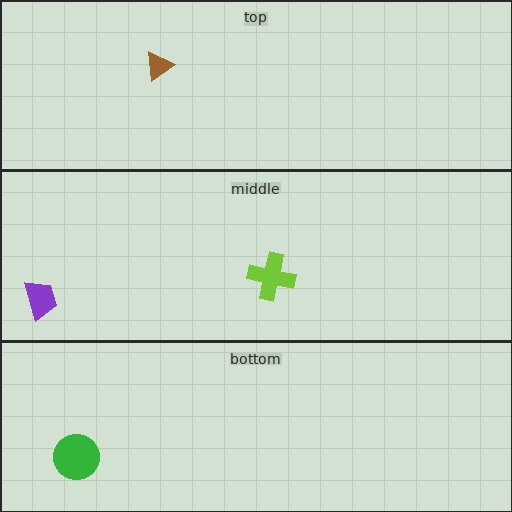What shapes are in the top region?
The brown triangle.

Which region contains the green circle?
The bottom region.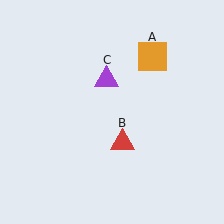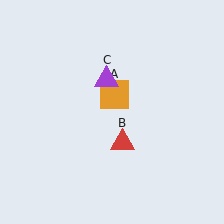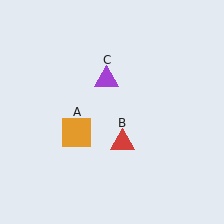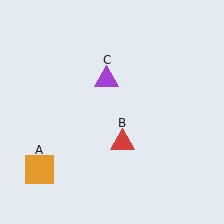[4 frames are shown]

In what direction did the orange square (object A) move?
The orange square (object A) moved down and to the left.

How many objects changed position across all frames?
1 object changed position: orange square (object A).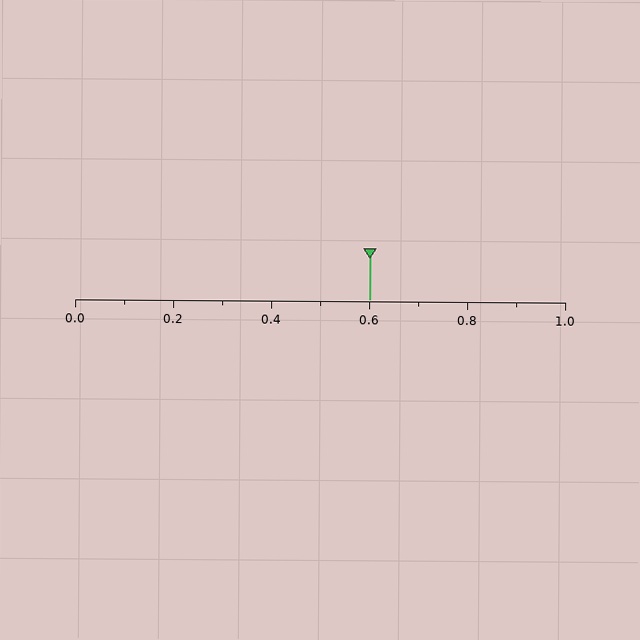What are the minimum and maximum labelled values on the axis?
The axis runs from 0.0 to 1.0.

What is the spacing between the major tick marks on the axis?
The major ticks are spaced 0.2 apart.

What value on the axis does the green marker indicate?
The marker indicates approximately 0.6.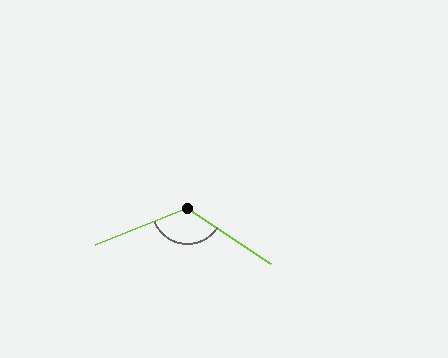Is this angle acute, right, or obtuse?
It is obtuse.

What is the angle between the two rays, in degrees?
Approximately 125 degrees.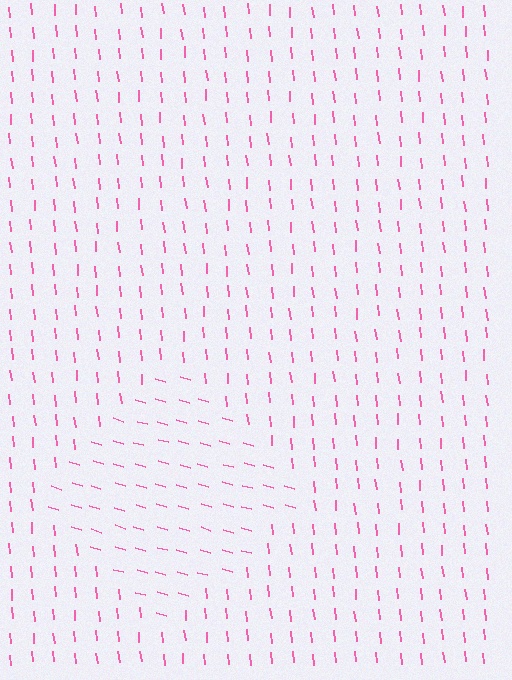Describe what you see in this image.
The image is filled with small pink line segments. A diamond region in the image has lines oriented differently from the surrounding lines, creating a visible texture boundary.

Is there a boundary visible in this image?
Yes, there is a texture boundary formed by a change in line orientation.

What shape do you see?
I see a diamond.